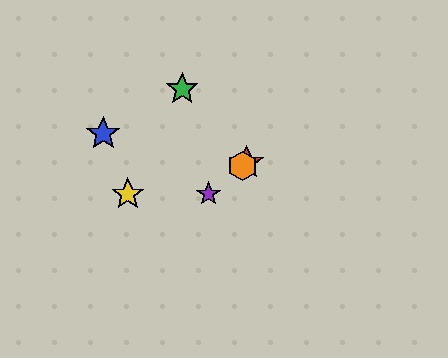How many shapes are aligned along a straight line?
3 shapes (the red star, the purple star, the orange hexagon) are aligned along a straight line.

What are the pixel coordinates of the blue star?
The blue star is at (103, 133).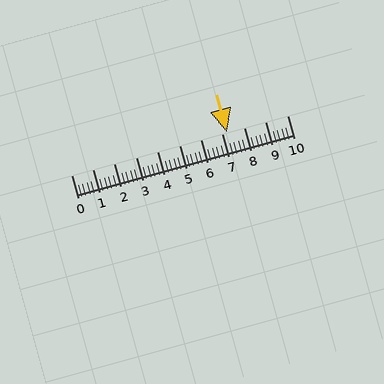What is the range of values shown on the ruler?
The ruler shows values from 0 to 10.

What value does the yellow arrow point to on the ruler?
The yellow arrow points to approximately 7.2.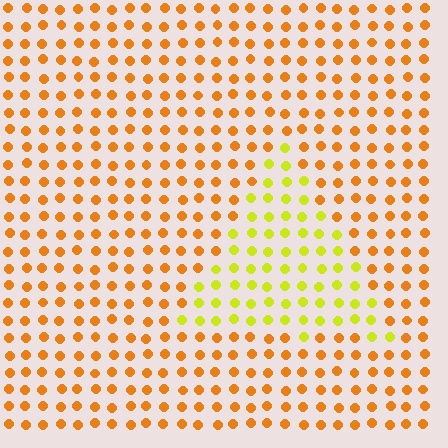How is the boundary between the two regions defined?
The boundary is defined purely by a slight shift in hue (about 40 degrees). Spacing, size, and orientation are identical on both sides.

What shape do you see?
I see a triangle.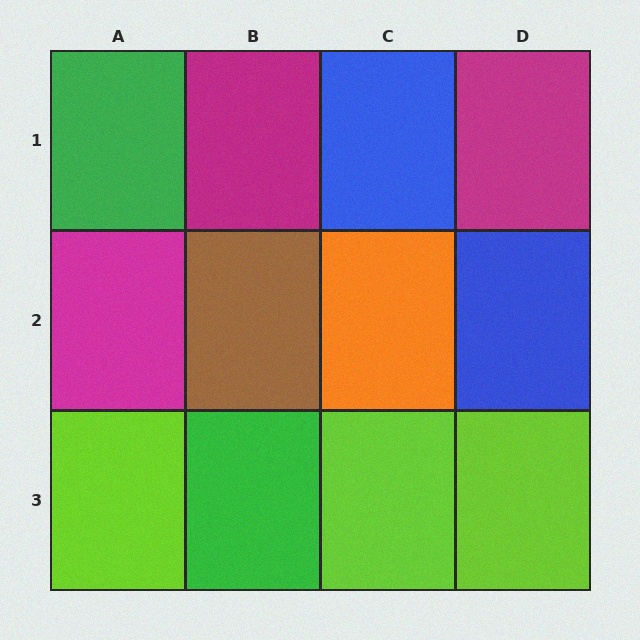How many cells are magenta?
3 cells are magenta.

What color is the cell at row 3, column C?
Lime.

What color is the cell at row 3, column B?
Green.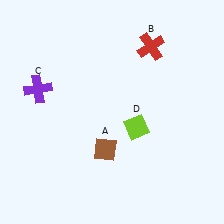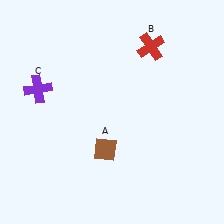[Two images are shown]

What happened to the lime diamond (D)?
The lime diamond (D) was removed in Image 2. It was in the bottom-right area of Image 1.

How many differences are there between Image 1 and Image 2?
There is 1 difference between the two images.